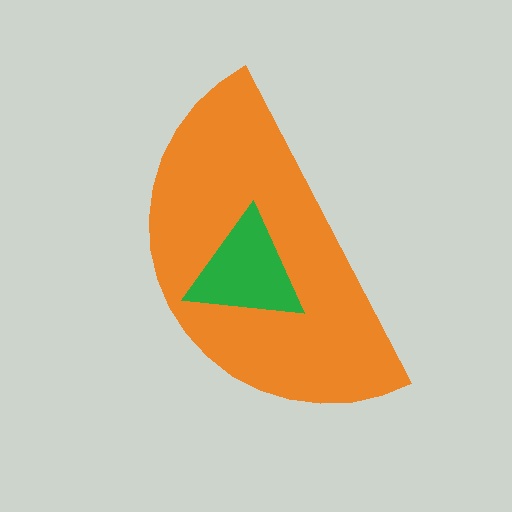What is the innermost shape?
The green triangle.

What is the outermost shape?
The orange semicircle.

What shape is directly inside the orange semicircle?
The green triangle.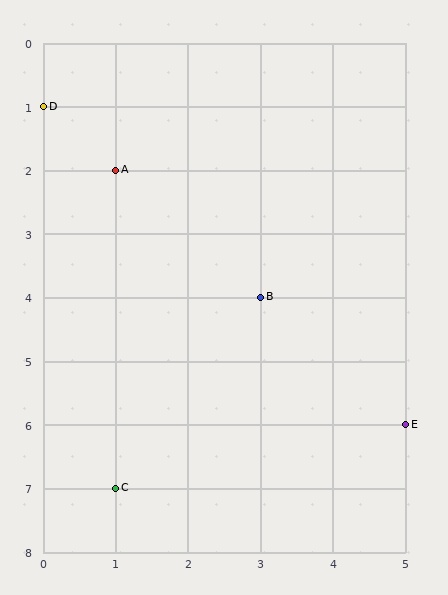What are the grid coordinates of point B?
Point B is at grid coordinates (3, 4).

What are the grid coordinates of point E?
Point E is at grid coordinates (5, 6).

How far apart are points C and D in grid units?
Points C and D are 1 column and 6 rows apart (about 6.1 grid units diagonally).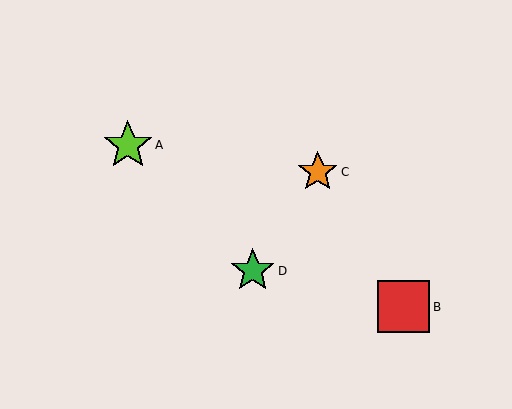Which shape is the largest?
The red square (labeled B) is the largest.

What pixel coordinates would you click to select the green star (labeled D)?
Click at (253, 271) to select the green star D.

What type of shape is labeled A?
Shape A is a lime star.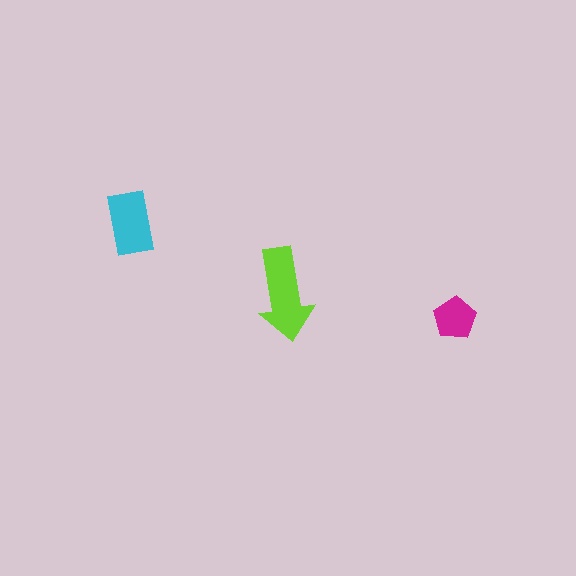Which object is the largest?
The lime arrow.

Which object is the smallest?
The magenta pentagon.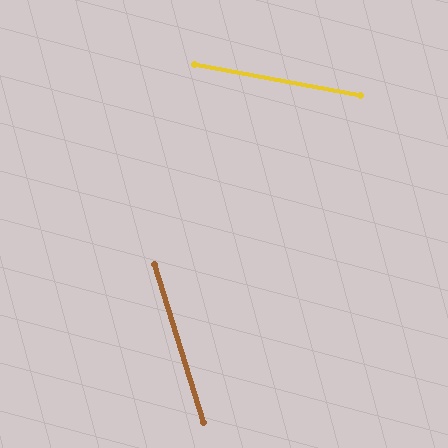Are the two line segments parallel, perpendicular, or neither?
Neither parallel nor perpendicular — they differ by about 62°.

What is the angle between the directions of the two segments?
Approximately 62 degrees.